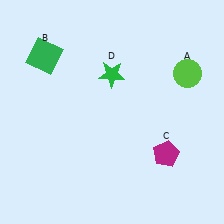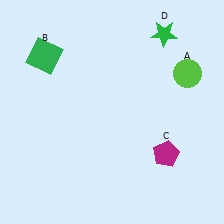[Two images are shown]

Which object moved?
The green star (D) moved right.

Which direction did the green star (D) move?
The green star (D) moved right.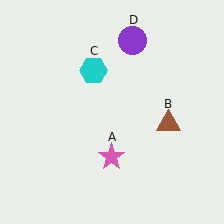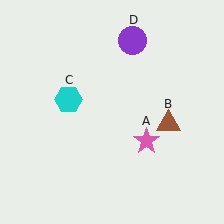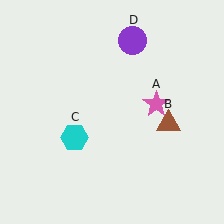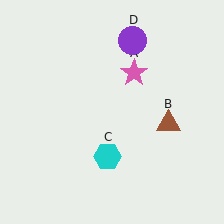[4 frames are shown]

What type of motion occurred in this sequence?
The pink star (object A), cyan hexagon (object C) rotated counterclockwise around the center of the scene.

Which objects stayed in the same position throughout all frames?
Brown triangle (object B) and purple circle (object D) remained stationary.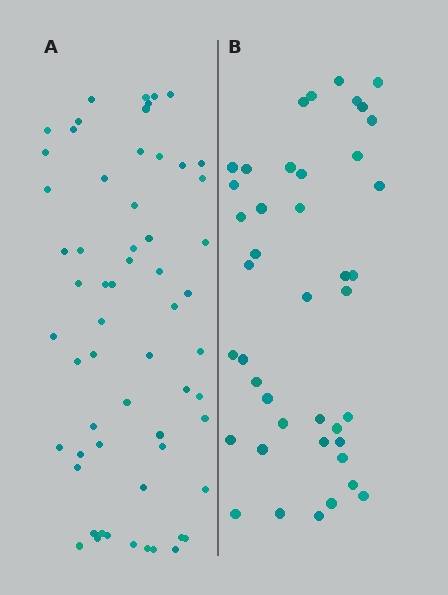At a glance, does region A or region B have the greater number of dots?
Region A (the left region) has more dots.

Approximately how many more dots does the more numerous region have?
Region A has approximately 20 more dots than region B.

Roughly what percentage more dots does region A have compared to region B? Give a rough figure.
About 45% more.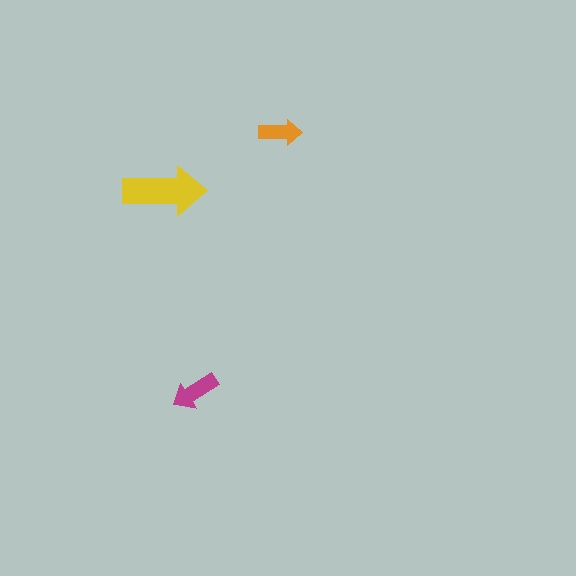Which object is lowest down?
The magenta arrow is bottommost.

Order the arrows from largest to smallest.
the yellow one, the magenta one, the orange one.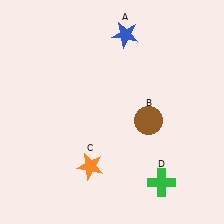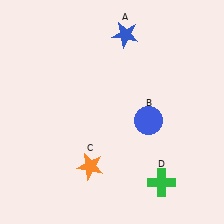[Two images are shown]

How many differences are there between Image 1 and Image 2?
There is 1 difference between the two images.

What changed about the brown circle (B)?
In Image 1, B is brown. In Image 2, it changed to blue.